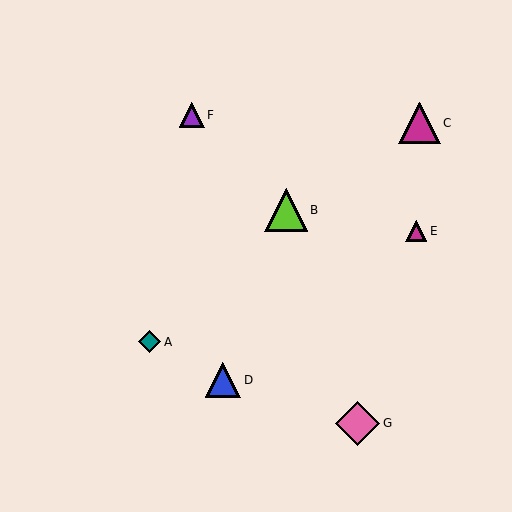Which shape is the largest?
The pink diamond (labeled G) is the largest.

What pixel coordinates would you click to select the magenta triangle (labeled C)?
Click at (420, 123) to select the magenta triangle C.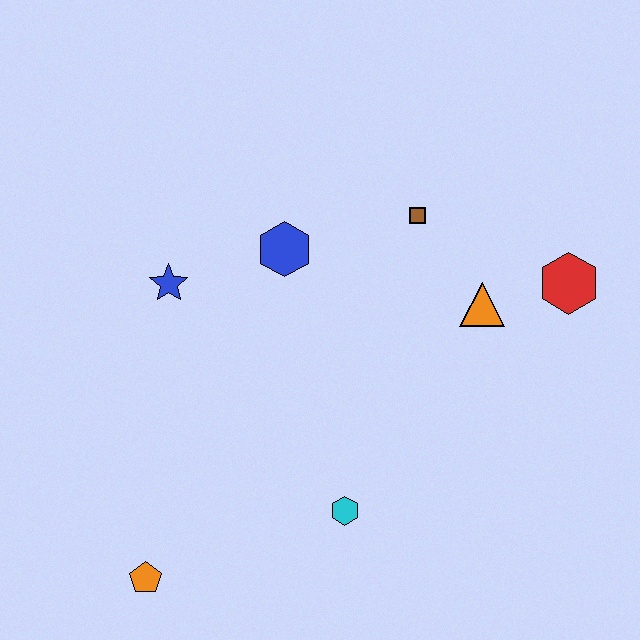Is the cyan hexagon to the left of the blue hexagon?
No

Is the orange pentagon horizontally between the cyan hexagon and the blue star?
No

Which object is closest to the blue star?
The blue hexagon is closest to the blue star.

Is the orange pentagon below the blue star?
Yes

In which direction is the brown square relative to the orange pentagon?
The brown square is above the orange pentagon.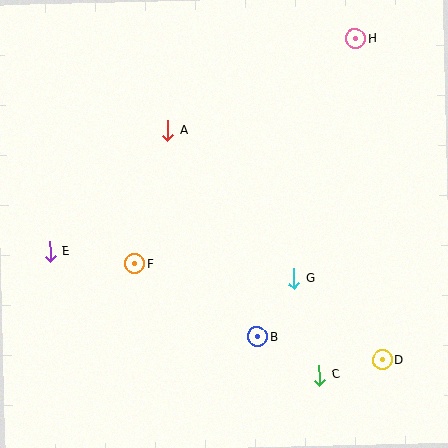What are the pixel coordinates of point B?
Point B is at (258, 337).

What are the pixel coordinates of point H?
Point H is at (355, 39).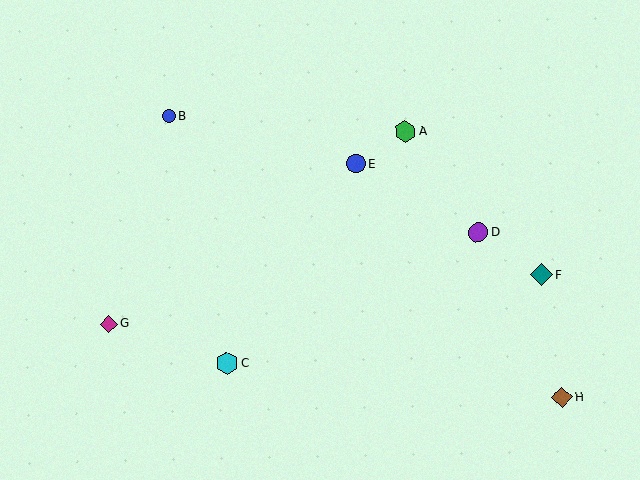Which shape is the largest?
The cyan hexagon (labeled C) is the largest.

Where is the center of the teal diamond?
The center of the teal diamond is at (541, 275).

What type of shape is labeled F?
Shape F is a teal diamond.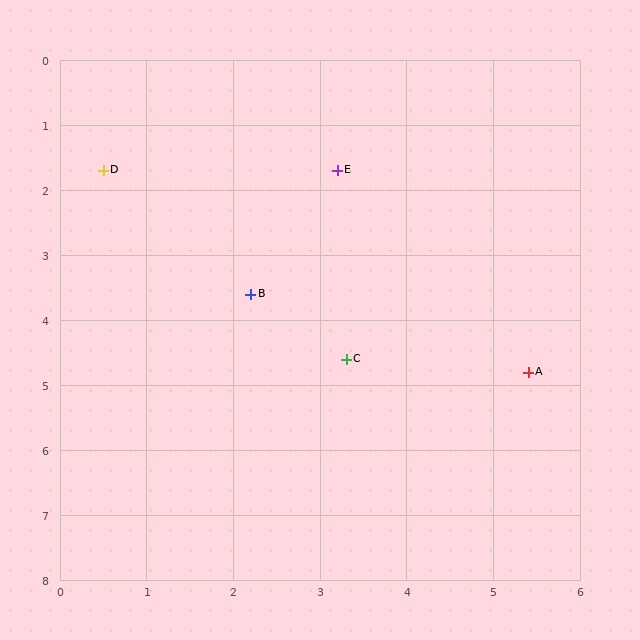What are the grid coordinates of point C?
Point C is at approximately (3.3, 4.6).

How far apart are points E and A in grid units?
Points E and A are about 3.8 grid units apart.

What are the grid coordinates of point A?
Point A is at approximately (5.4, 4.8).